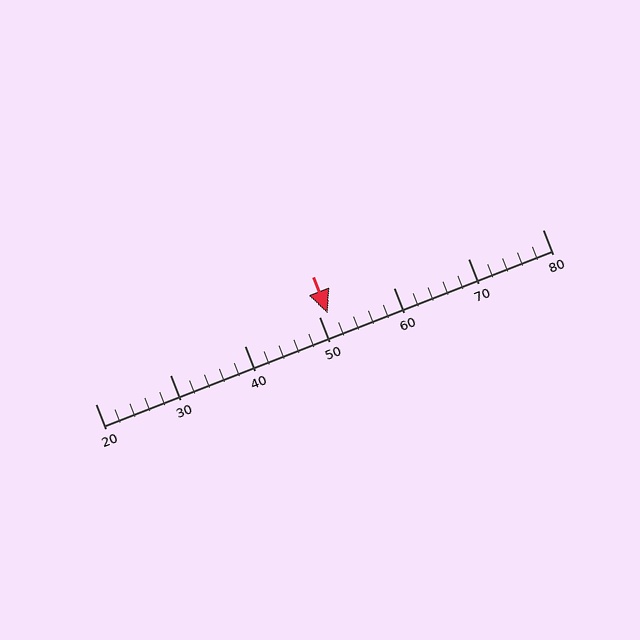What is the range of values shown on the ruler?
The ruler shows values from 20 to 80.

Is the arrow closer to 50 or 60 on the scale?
The arrow is closer to 50.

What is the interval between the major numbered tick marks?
The major tick marks are spaced 10 units apart.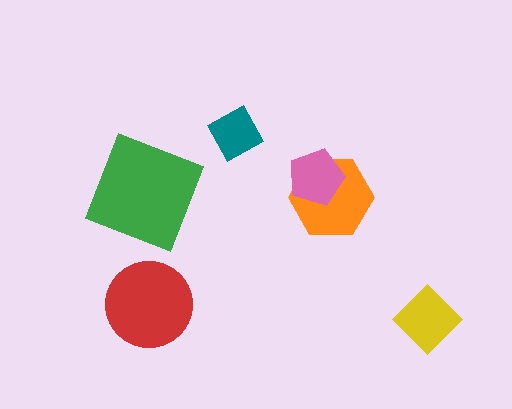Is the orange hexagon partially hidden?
Yes, it is partially covered by another shape.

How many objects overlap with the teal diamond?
0 objects overlap with the teal diamond.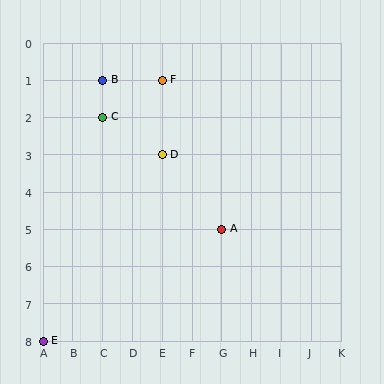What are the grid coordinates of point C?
Point C is at grid coordinates (C, 2).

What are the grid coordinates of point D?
Point D is at grid coordinates (E, 3).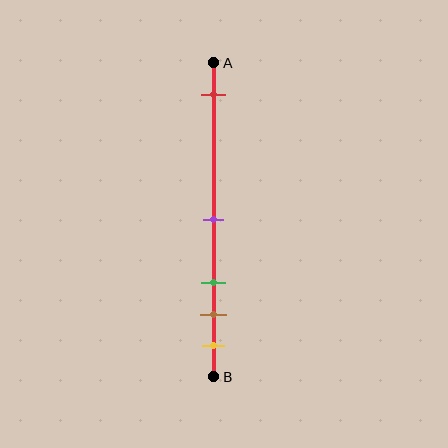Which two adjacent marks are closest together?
The brown and yellow marks are the closest adjacent pair.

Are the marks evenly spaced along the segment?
No, the marks are not evenly spaced.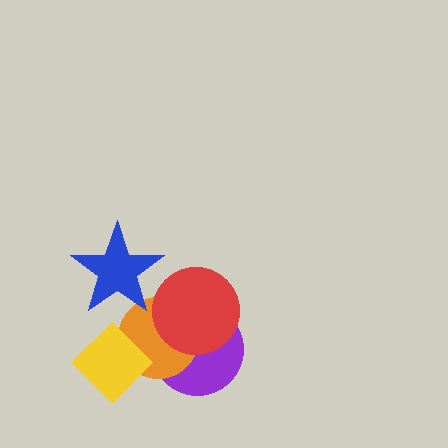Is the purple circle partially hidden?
Yes, it is partially covered by another shape.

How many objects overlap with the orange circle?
4 objects overlap with the orange circle.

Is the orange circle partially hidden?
Yes, it is partially covered by another shape.